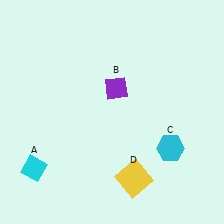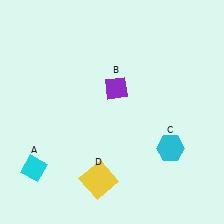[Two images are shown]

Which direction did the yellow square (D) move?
The yellow square (D) moved left.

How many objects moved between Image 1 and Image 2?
1 object moved between the two images.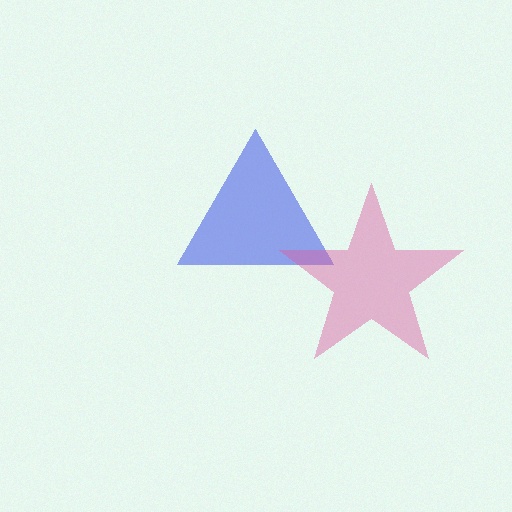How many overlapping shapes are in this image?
There are 2 overlapping shapes in the image.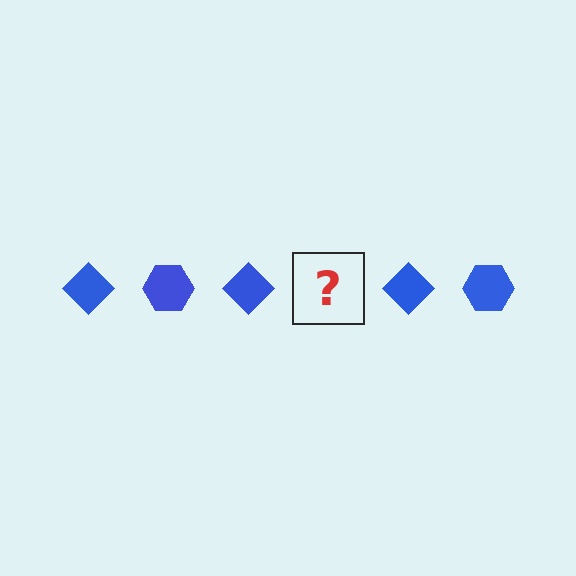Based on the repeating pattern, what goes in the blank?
The blank should be a blue hexagon.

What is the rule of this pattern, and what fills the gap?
The rule is that the pattern cycles through diamond, hexagon shapes in blue. The gap should be filled with a blue hexagon.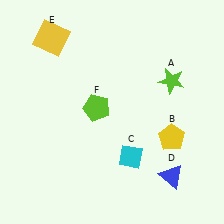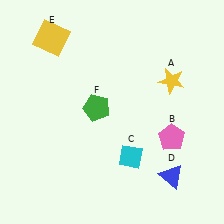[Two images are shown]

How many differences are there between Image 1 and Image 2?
There are 3 differences between the two images.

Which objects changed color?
A changed from lime to yellow. B changed from yellow to pink. F changed from lime to green.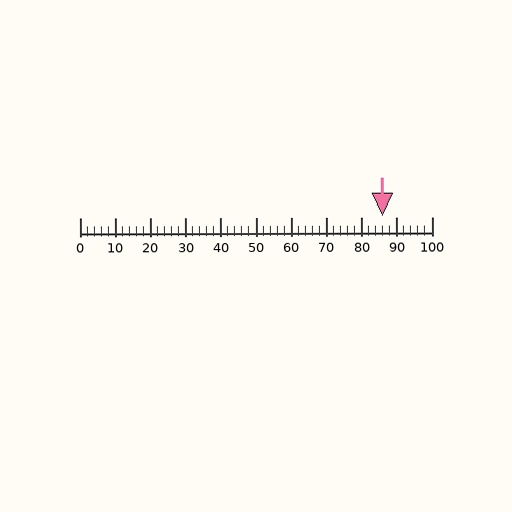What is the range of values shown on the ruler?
The ruler shows values from 0 to 100.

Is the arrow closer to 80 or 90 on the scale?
The arrow is closer to 90.